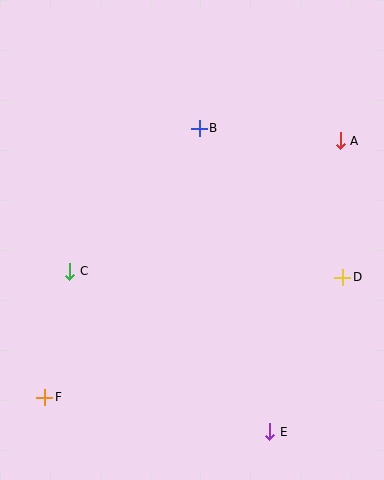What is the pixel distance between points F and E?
The distance between F and E is 228 pixels.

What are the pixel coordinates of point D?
Point D is at (343, 277).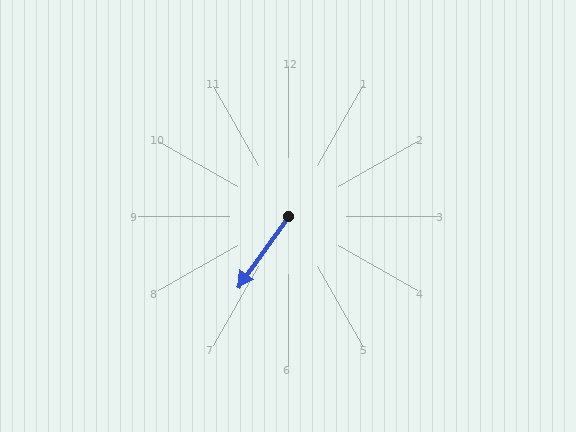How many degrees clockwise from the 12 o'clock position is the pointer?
Approximately 215 degrees.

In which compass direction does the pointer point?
Southwest.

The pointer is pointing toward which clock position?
Roughly 7 o'clock.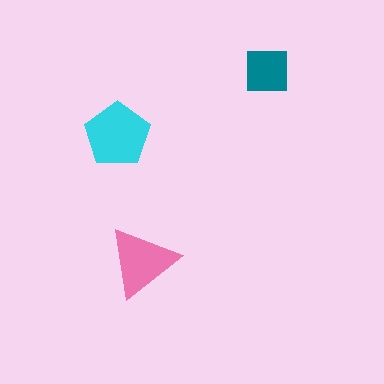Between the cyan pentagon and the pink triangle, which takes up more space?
The cyan pentagon.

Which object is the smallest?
The teal square.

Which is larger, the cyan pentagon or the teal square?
The cyan pentagon.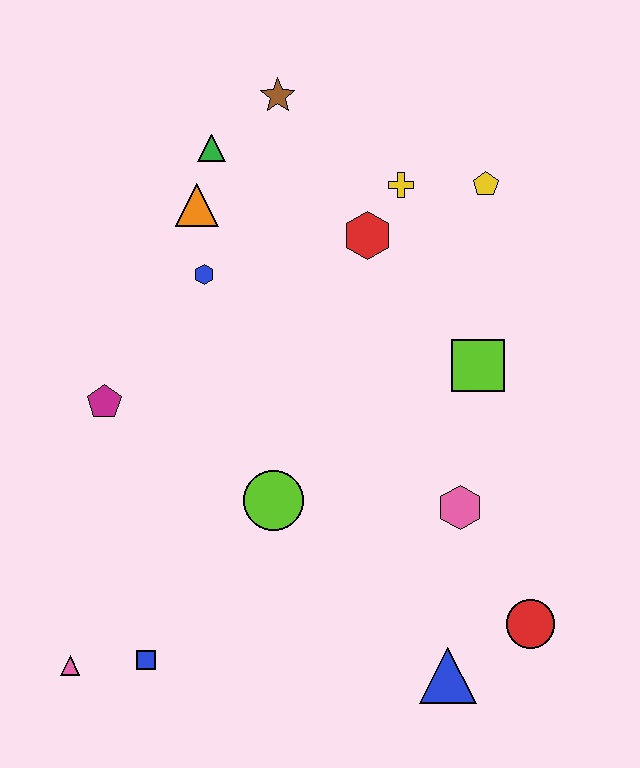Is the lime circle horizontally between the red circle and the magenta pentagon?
Yes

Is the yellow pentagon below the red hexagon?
No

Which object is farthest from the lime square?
The pink triangle is farthest from the lime square.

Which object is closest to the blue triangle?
The red circle is closest to the blue triangle.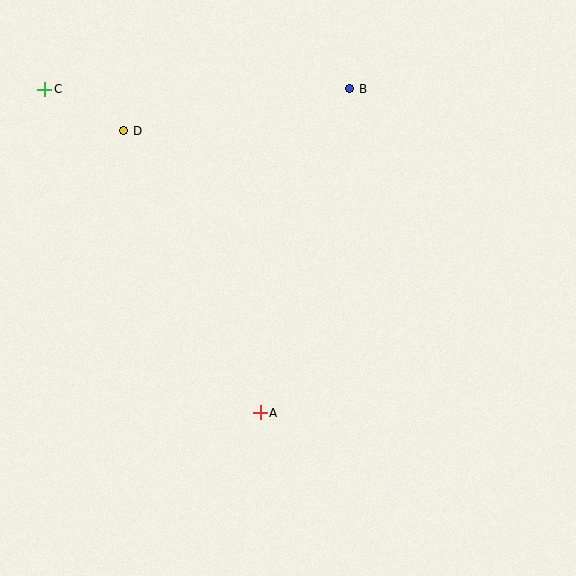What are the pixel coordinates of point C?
Point C is at (45, 89).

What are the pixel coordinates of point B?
Point B is at (350, 89).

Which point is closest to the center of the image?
Point A at (261, 413) is closest to the center.